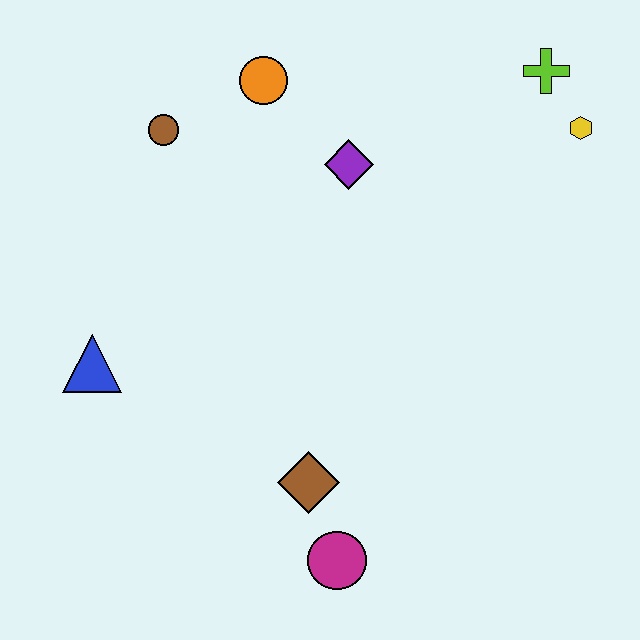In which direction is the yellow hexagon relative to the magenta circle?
The yellow hexagon is above the magenta circle.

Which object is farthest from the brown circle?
The magenta circle is farthest from the brown circle.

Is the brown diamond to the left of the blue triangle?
No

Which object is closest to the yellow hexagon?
The lime cross is closest to the yellow hexagon.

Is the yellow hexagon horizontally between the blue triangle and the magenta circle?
No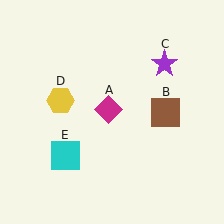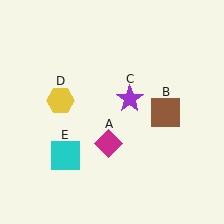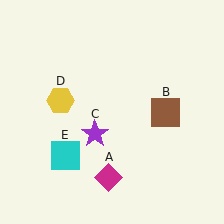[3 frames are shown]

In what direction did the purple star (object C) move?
The purple star (object C) moved down and to the left.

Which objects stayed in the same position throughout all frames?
Brown square (object B) and yellow hexagon (object D) and cyan square (object E) remained stationary.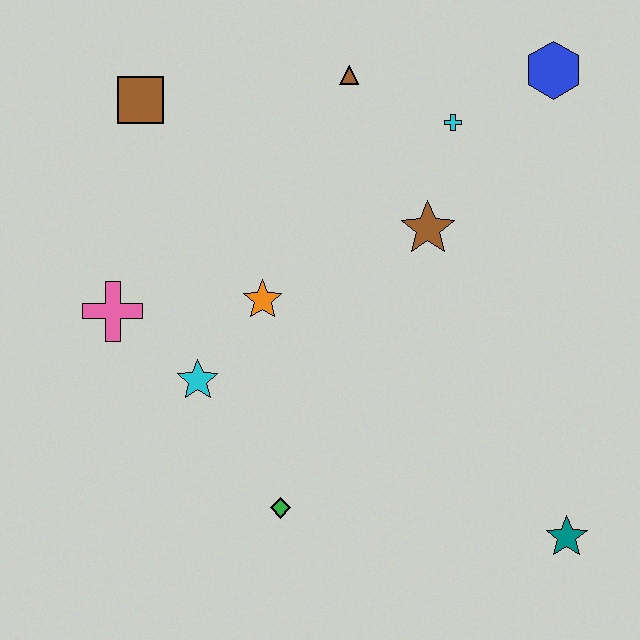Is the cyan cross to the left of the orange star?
No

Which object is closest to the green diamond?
The cyan star is closest to the green diamond.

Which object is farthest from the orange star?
The teal star is farthest from the orange star.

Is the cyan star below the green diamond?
No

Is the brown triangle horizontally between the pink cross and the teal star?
Yes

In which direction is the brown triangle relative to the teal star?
The brown triangle is above the teal star.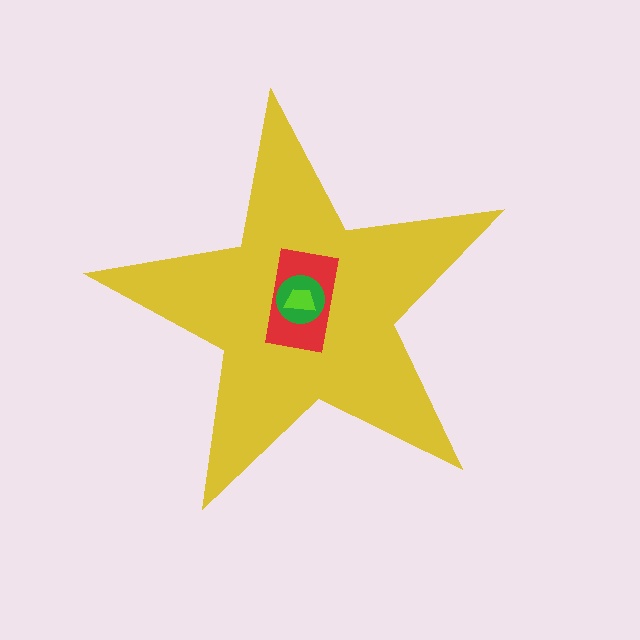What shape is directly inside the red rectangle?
The green circle.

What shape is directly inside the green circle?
The lime trapezoid.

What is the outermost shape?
The yellow star.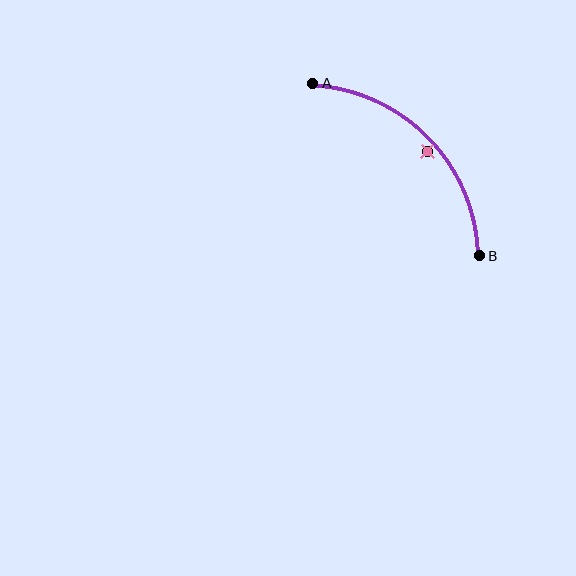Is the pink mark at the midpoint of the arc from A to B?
No — the pink mark does not lie on the arc at all. It sits slightly inside the curve.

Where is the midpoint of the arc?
The arc midpoint is the point on the curve farthest from the straight line joining A and B. It sits above and to the right of that line.